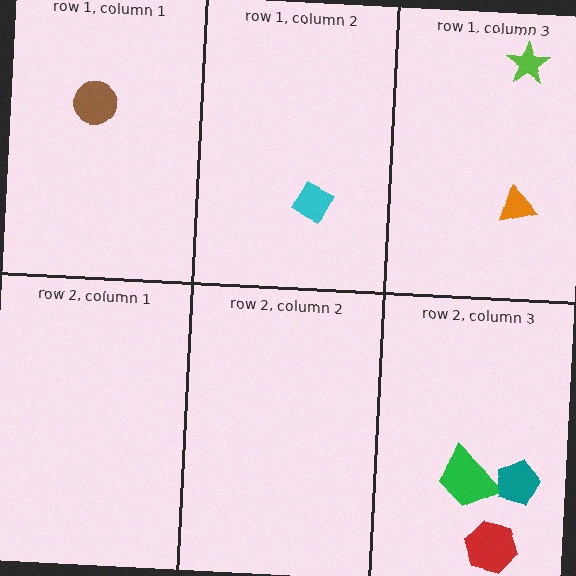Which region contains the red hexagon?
The row 2, column 3 region.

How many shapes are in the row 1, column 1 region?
1.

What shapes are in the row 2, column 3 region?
The red hexagon, the green trapezoid, the teal pentagon.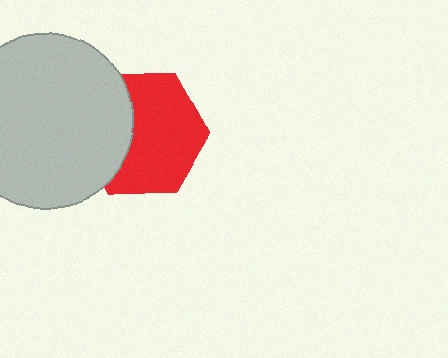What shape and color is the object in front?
The object in front is a light gray circle.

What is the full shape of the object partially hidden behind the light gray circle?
The partially hidden object is a red hexagon.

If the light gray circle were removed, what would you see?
You would see the complete red hexagon.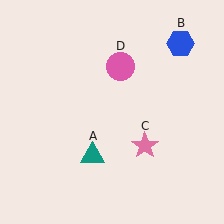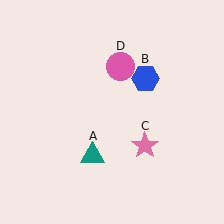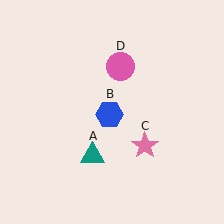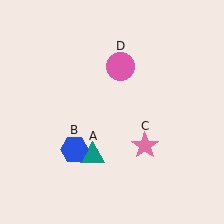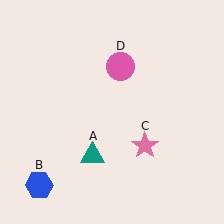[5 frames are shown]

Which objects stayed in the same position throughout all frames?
Teal triangle (object A) and pink star (object C) and pink circle (object D) remained stationary.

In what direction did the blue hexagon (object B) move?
The blue hexagon (object B) moved down and to the left.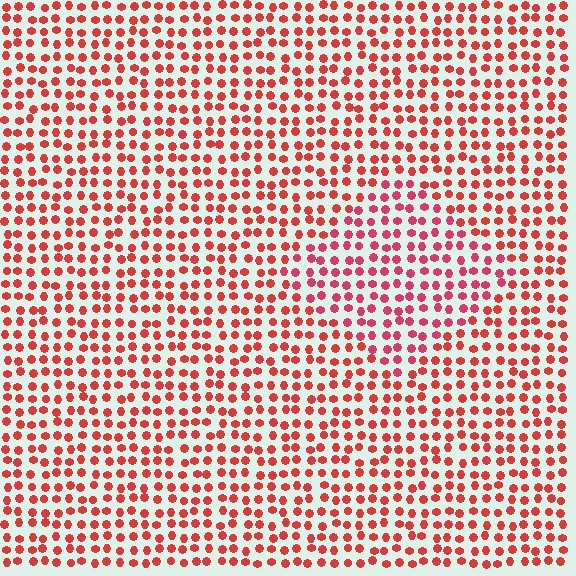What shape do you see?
I see a diamond.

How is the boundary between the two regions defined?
The boundary is defined purely by a slight shift in hue (about 20 degrees). Spacing, size, and orientation are identical on both sides.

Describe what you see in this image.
The image is filled with small red elements in a uniform arrangement. A diamond-shaped region is visible where the elements are tinted to a slightly different hue, forming a subtle color boundary.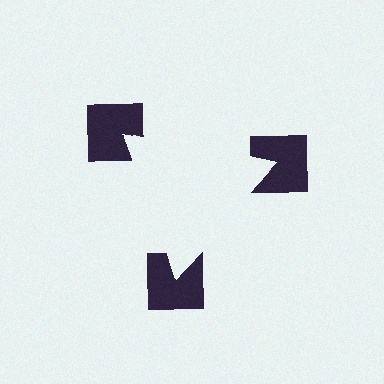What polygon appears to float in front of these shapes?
An illusory triangle — its edges are inferred from the aligned wedge cuts in the notched squares, not physically drawn.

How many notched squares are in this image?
There are 3 — one at each vertex of the illusory triangle.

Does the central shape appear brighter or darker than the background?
It typically appears slightly brighter than the background, even though no actual brightness change is drawn.